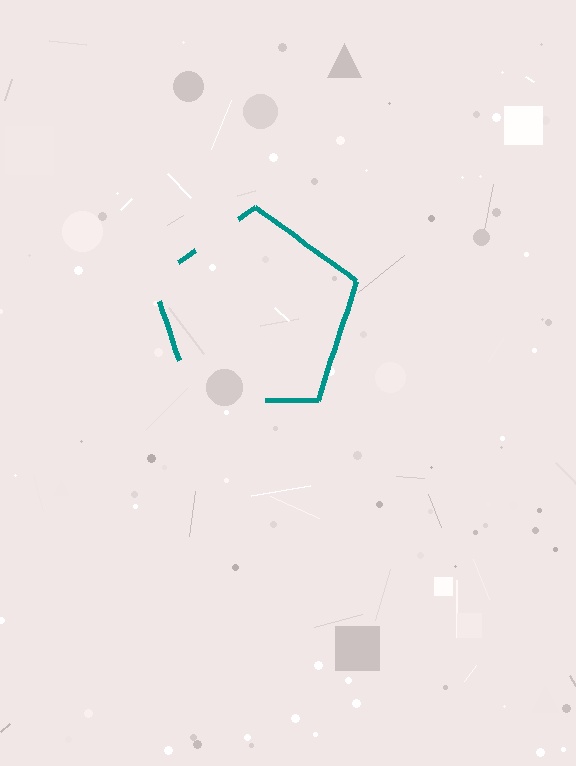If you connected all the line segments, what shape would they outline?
They would outline a pentagon.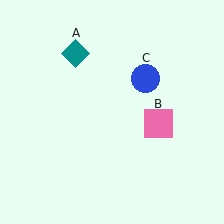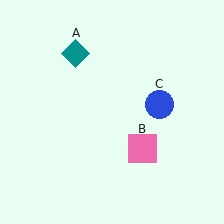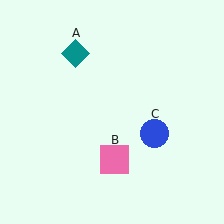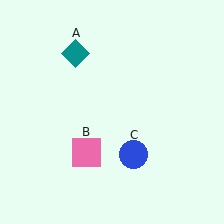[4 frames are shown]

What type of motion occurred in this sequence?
The pink square (object B), blue circle (object C) rotated clockwise around the center of the scene.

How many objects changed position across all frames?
2 objects changed position: pink square (object B), blue circle (object C).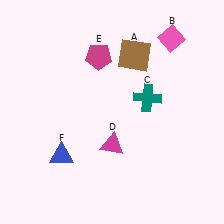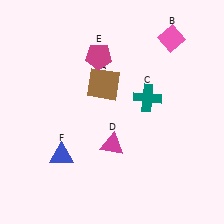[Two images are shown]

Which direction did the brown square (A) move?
The brown square (A) moved left.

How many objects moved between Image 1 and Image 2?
1 object moved between the two images.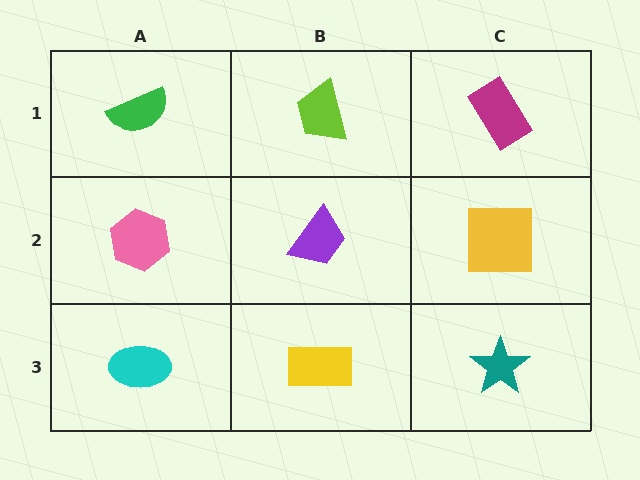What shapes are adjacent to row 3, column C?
A yellow square (row 2, column C), a yellow rectangle (row 3, column B).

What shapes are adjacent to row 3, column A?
A pink hexagon (row 2, column A), a yellow rectangle (row 3, column B).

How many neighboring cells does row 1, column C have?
2.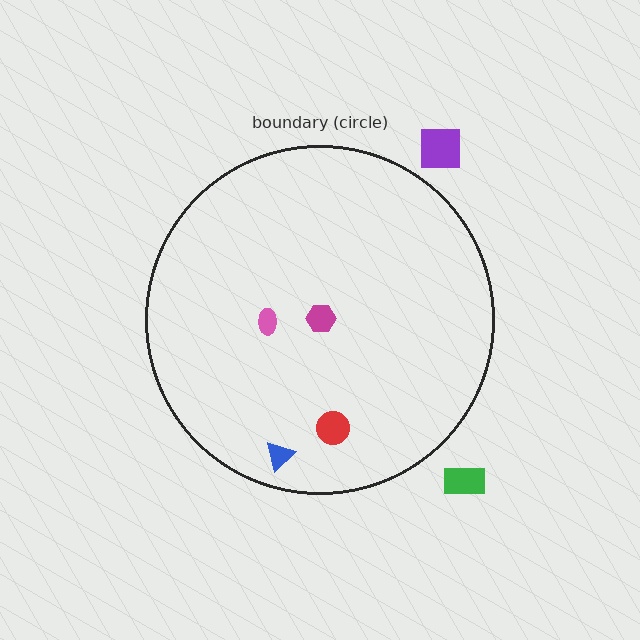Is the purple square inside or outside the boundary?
Outside.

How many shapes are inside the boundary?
4 inside, 2 outside.